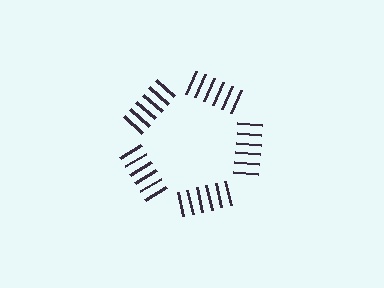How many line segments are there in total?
30 — 6 along each of the 5 edges.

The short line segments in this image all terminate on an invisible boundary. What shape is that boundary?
An illusory pentagon — the line segments terminate on its edges but no continuous stroke is drawn.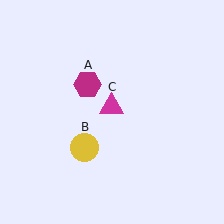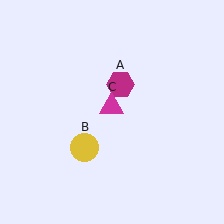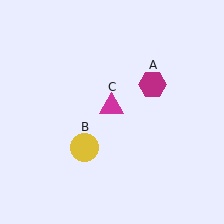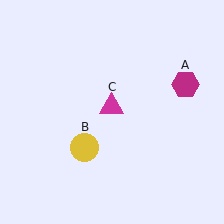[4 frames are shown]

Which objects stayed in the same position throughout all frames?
Yellow circle (object B) and magenta triangle (object C) remained stationary.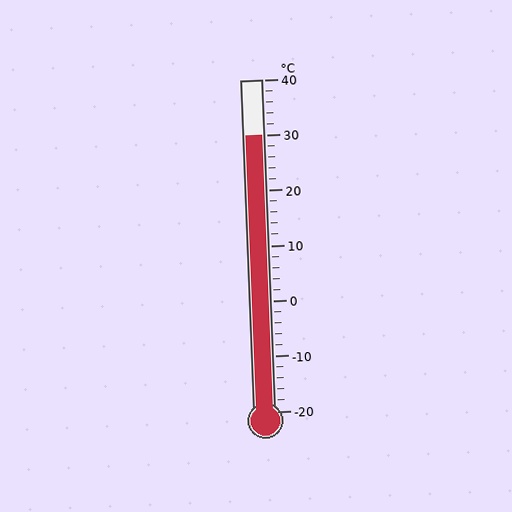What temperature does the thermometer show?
The thermometer shows approximately 30°C.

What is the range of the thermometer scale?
The thermometer scale ranges from -20°C to 40°C.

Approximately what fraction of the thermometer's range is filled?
The thermometer is filled to approximately 85% of its range.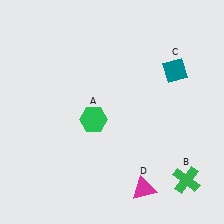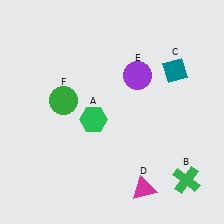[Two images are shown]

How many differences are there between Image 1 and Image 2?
There are 2 differences between the two images.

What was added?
A purple circle (E), a green circle (F) were added in Image 2.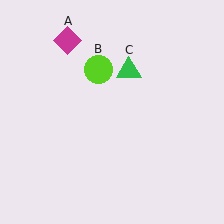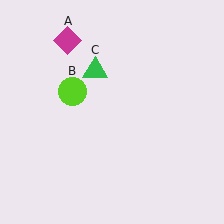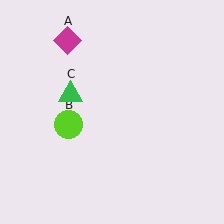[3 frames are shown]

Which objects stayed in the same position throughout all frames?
Magenta diamond (object A) remained stationary.